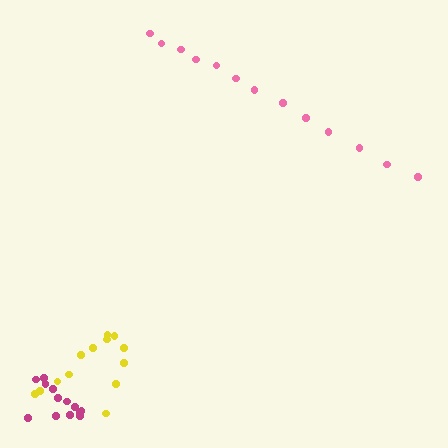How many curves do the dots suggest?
There are 3 distinct paths.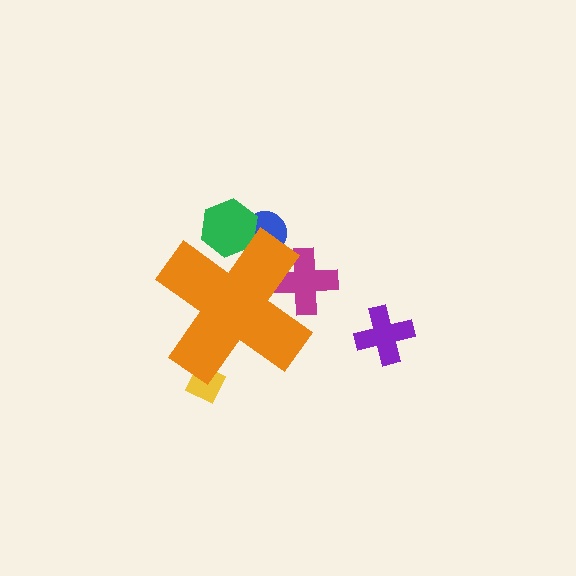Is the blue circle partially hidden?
Yes, the blue circle is partially hidden behind the orange cross.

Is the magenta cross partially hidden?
Yes, the magenta cross is partially hidden behind the orange cross.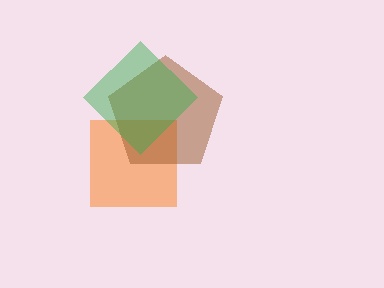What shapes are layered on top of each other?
The layered shapes are: an orange square, a brown pentagon, a green diamond.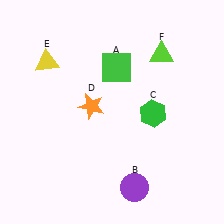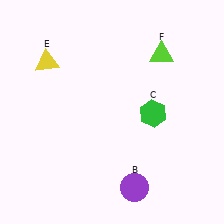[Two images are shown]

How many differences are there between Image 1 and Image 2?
There are 2 differences between the two images.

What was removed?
The green square (A), the orange star (D) were removed in Image 2.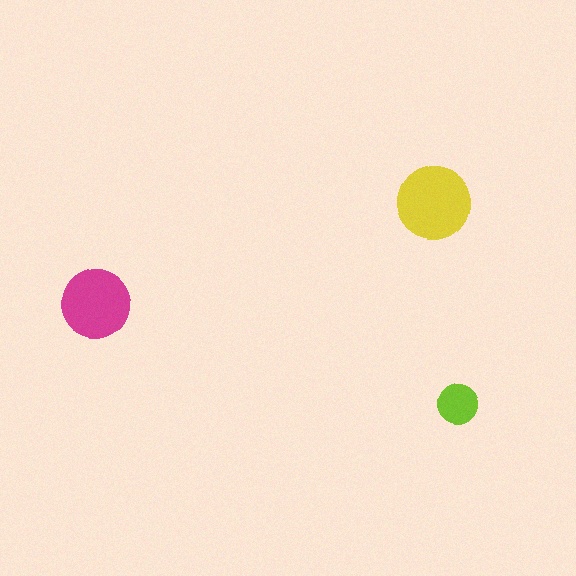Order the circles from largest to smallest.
the yellow one, the magenta one, the lime one.